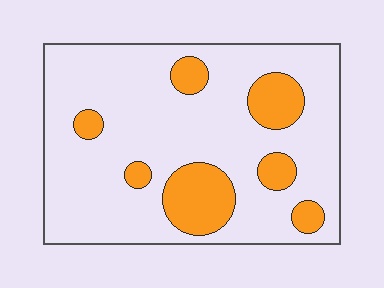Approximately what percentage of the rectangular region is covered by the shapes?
Approximately 20%.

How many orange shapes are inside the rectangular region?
7.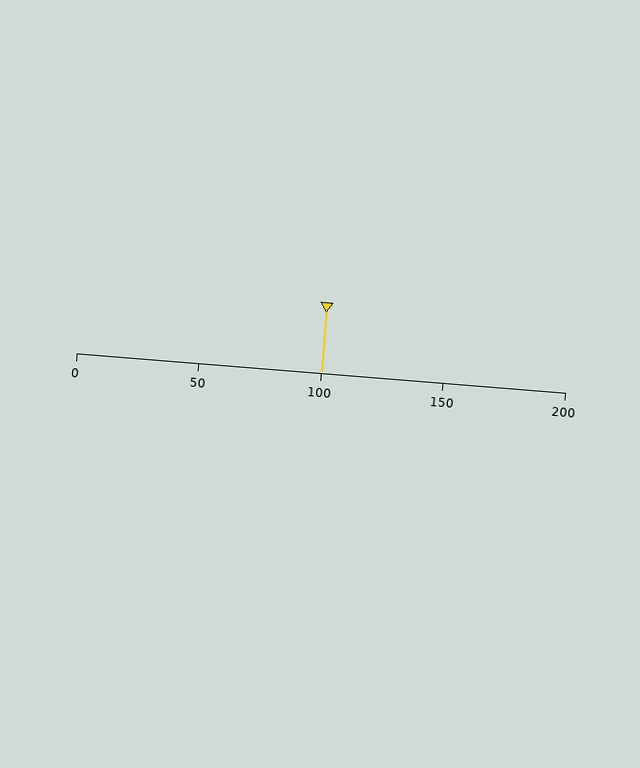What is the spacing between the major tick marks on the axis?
The major ticks are spaced 50 apart.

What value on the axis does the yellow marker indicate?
The marker indicates approximately 100.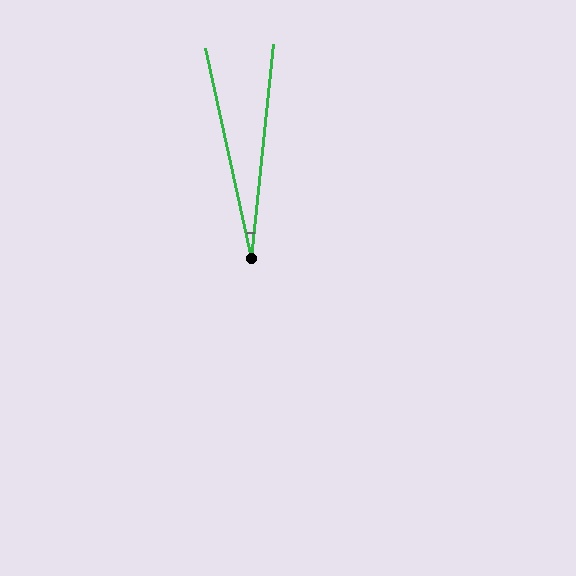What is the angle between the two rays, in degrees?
Approximately 18 degrees.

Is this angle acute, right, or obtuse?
It is acute.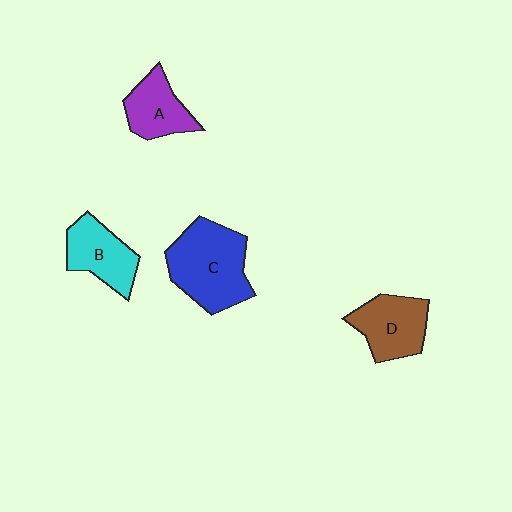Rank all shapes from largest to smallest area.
From largest to smallest: C (blue), D (brown), B (cyan), A (purple).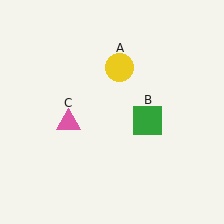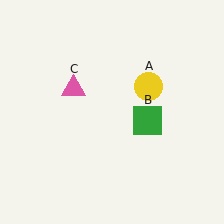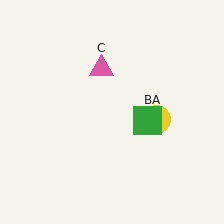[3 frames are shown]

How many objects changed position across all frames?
2 objects changed position: yellow circle (object A), pink triangle (object C).